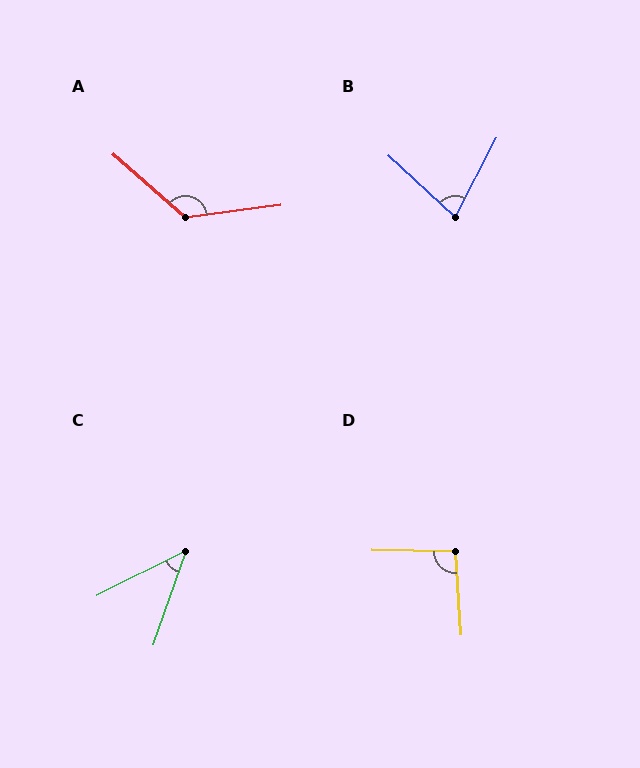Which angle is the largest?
A, at approximately 131 degrees.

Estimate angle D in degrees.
Approximately 94 degrees.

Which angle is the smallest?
C, at approximately 44 degrees.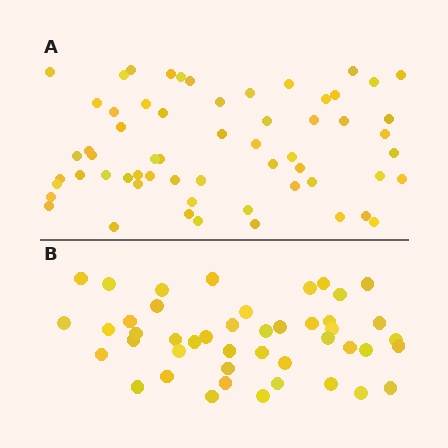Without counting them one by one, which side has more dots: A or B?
Region A (the top region) has more dots.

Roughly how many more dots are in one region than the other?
Region A has approximately 15 more dots than region B.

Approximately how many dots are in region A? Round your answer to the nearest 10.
About 60 dots.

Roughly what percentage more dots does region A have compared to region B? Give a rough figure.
About 35% more.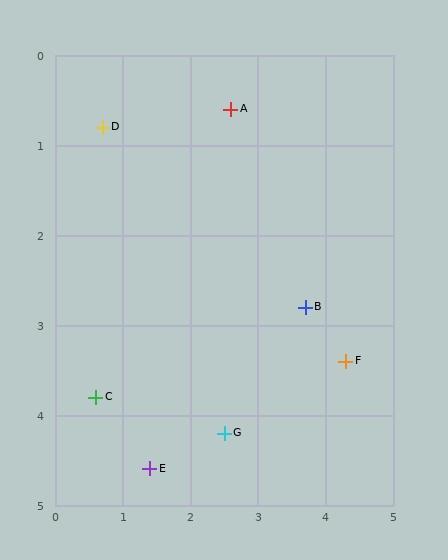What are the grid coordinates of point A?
Point A is at approximately (2.6, 0.6).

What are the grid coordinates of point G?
Point G is at approximately (2.5, 4.2).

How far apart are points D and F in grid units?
Points D and F are about 4.4 grid units apart.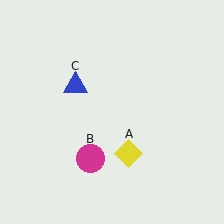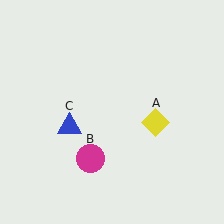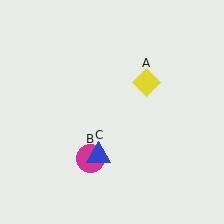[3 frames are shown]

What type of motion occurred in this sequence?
The yellow diamond (object A), blue triangle (object C) rotated counterclockwise around the center of the scene.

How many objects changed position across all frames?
2 objects changed position: yellow diamond (object A), blue triangle (object C).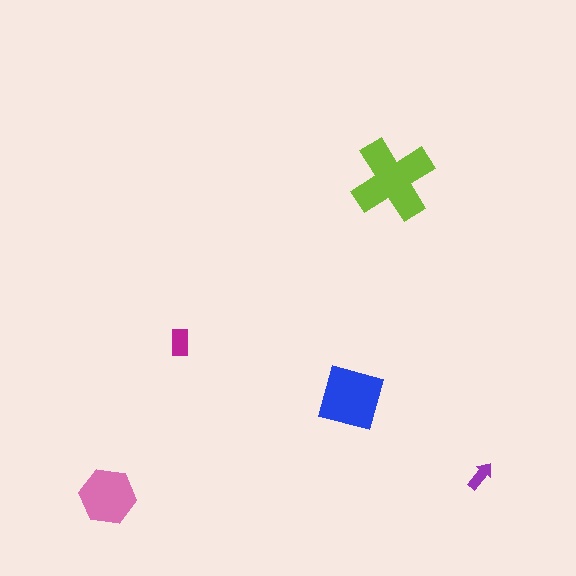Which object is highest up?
The lime cross is topmost.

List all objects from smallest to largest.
The purple arrow, the magenta rectangle, the pink hexagon, the blue diamond, the lime cross.